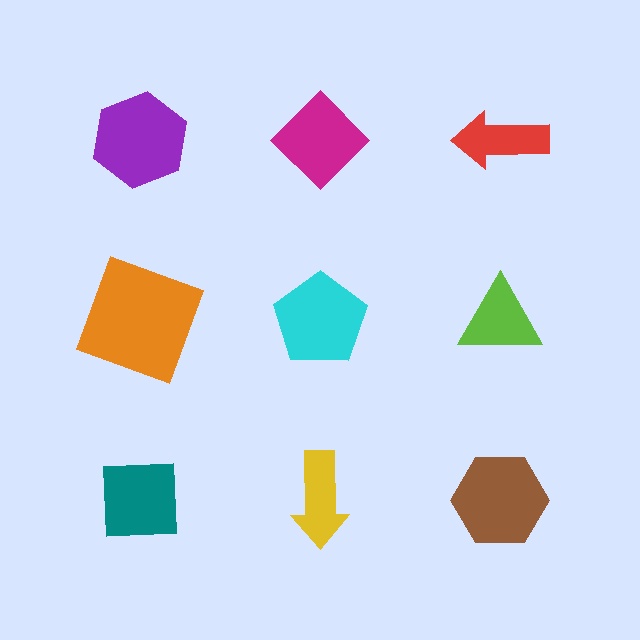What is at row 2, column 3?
A lime triangle.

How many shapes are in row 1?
3 shapes.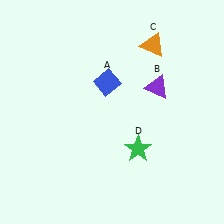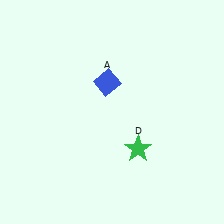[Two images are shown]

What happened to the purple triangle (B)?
The purple triangle (B) was removed in Image 2. It was in the top-right area of Image 1.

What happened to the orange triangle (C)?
The orange triangle (C) was removed in Image 2. It was in the top-right area of Image 1.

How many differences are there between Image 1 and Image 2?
There are 2 differences between the two images.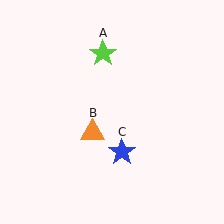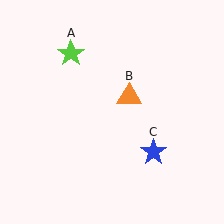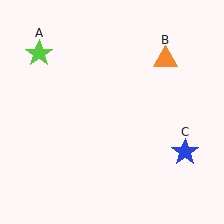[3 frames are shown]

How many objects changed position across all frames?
3 objects changed position: lime star (object A), orange triangle (object B), blue star (object C).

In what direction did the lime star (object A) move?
The lime star (object A) moved left.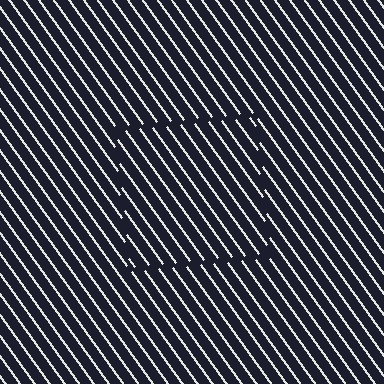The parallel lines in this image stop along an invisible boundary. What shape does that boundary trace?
An illusory square. The interior of the shape contains the same grating, shifted by half a period — the contour is defined by the phase discontinuity where line-ends from the inner and outer gratings abut.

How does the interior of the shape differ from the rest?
The interior of the shape contains the same grating, shifted by half a period — the contour is defined by the phase discontinuity where line-ends from the inner and outer gratings abut.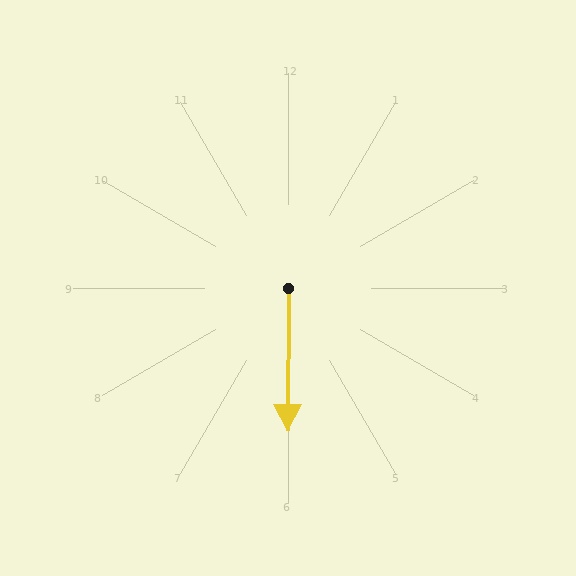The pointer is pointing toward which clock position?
Roughly 6 o'clock.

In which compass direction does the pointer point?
South.